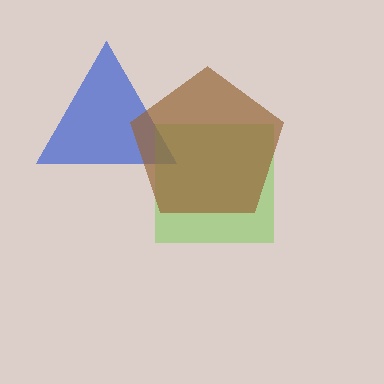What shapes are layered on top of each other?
The layered shapes are: a blue triangle, a lime square, a brown pentagon.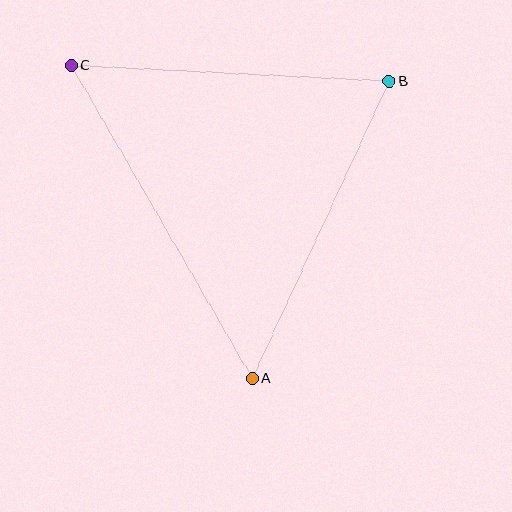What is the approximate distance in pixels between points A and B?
The distance between A and B is approximately 327 pixels.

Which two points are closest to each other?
Points B and C are closest to each other.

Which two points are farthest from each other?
Points A and C are farthest from each other.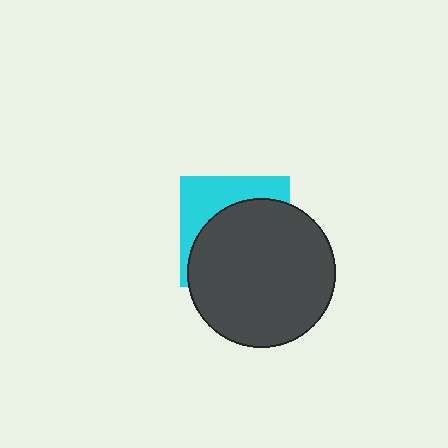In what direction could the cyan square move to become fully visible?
The cyan square could move toward the upper-left. That would shift it out from behind the dark gray circle entirely.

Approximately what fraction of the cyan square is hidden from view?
Roughly 64% of the cyan square is hidden behind the dark gray circle.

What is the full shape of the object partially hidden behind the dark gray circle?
The partially hidden object is a cyan square.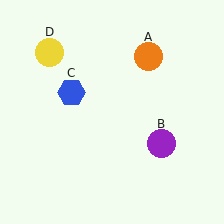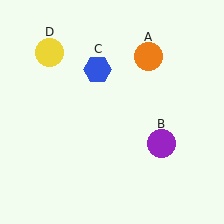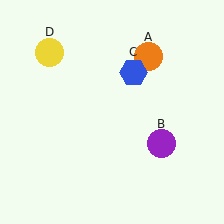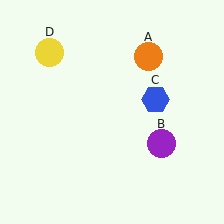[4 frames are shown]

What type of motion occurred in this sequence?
The blue hexagon (object C) rotated clockwise around the center of the scene.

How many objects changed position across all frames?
1 object changed position: blue hexagon (object C).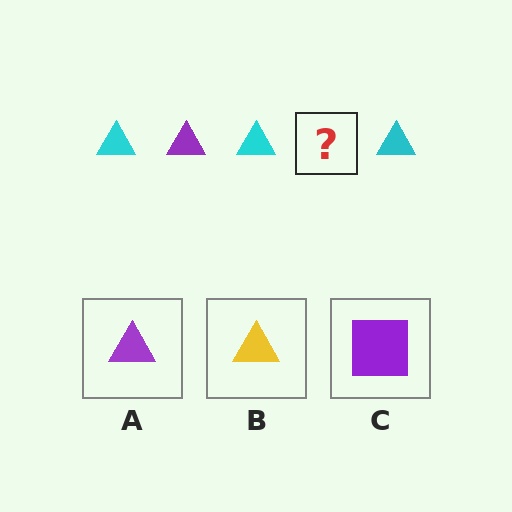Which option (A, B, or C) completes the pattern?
A.